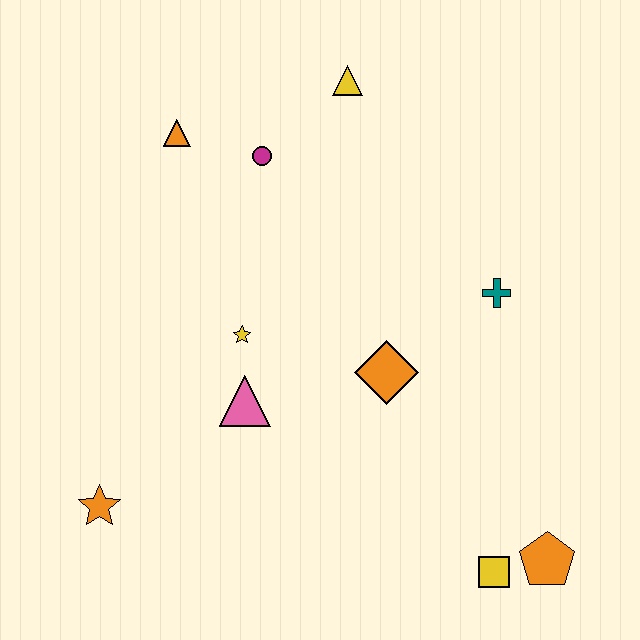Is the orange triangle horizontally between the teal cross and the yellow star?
No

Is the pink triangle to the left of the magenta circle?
Yes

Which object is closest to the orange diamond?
The teal cross is closest to the orange diamond.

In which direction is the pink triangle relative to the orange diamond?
The pink triangle is to the left of the orange diamond.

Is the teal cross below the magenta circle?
Yes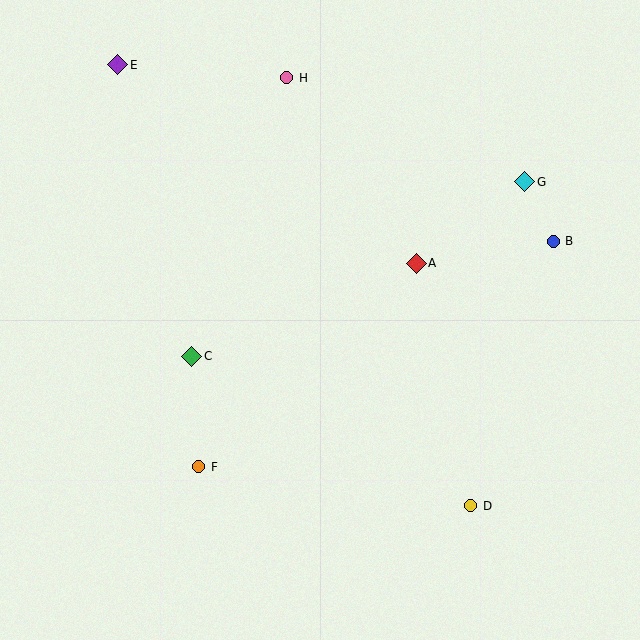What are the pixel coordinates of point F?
Point F is at (199, 467).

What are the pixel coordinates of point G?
Point G is at (525, 182).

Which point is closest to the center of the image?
Point A at (416, 263) is closest to the center.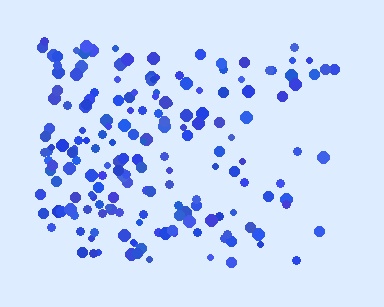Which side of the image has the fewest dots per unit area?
The right.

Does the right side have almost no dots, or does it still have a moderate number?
Still a moderate number, just noticeably fewer than the left.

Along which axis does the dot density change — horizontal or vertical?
Horizontal.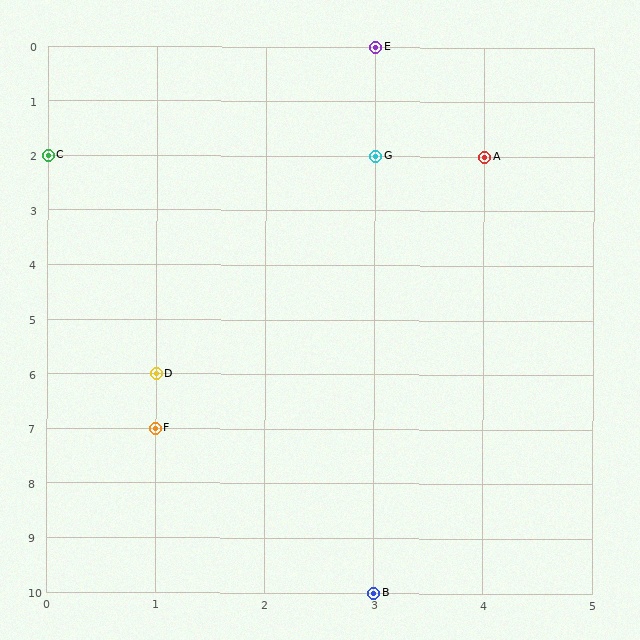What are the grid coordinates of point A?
Point A is at grid coordinates (4, 2).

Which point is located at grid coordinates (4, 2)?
Point A is at (4, 2).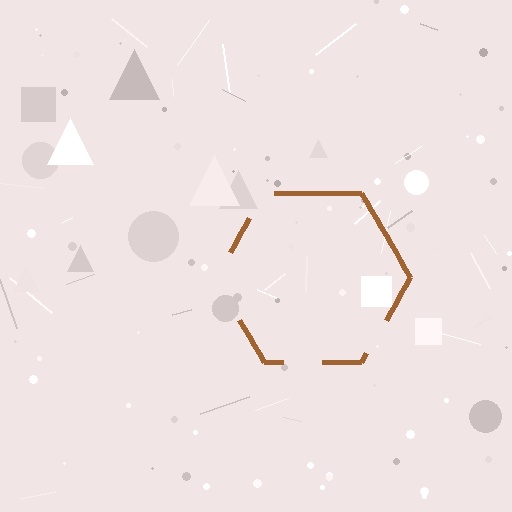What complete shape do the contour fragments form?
The contour fragments form a hexagon.